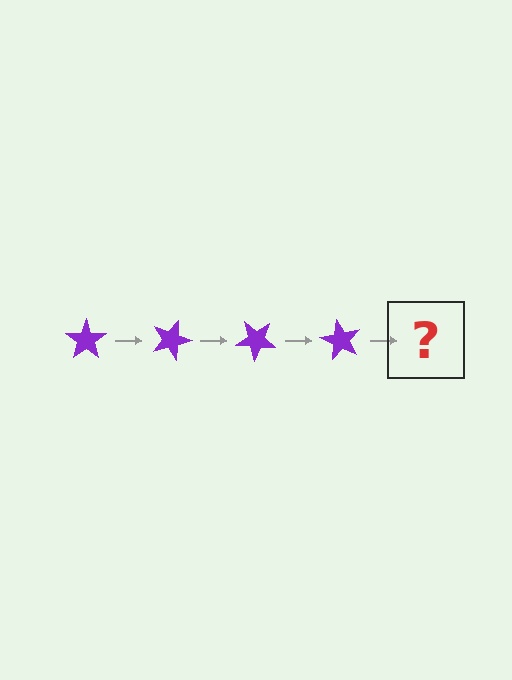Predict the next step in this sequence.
The next step is a purple star rotated 80 degrees.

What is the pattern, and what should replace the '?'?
The pattern is that the star rotates 20 degrees each step. The '?' should be a purple star rotated 80 degrees.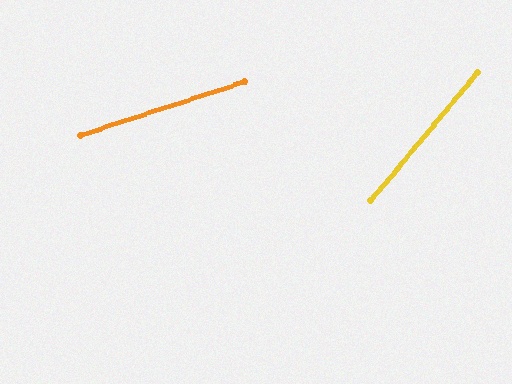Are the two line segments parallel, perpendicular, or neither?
Neither parallel nor perpendicular — they differ by about 32°.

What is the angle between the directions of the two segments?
Approximately 32 degrees.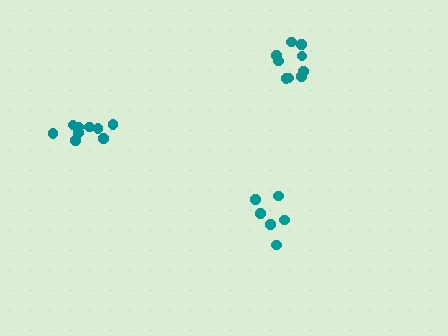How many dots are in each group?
Group 1: 9 dots, Group 2: 6 dots, Group 3: 10 dots (25 total).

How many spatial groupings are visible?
There are 3 spatial groupings.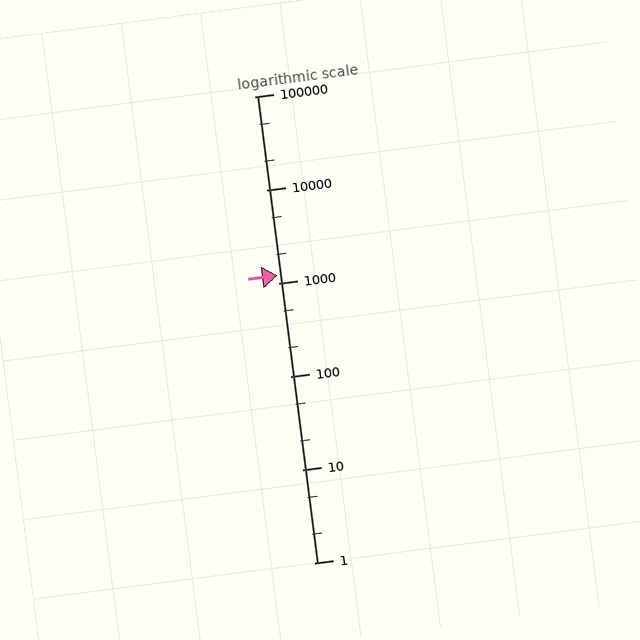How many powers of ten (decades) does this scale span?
The scale spans 5 decades, from 1 to 100000.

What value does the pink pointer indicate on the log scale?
The pointer indicates approximately 1200.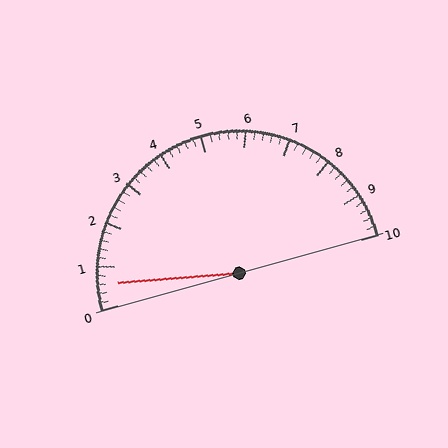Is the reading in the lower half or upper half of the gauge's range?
The reading is in the lower half of the range (0 to 10).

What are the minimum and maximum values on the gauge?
The gauge ranges from 0 to 10.